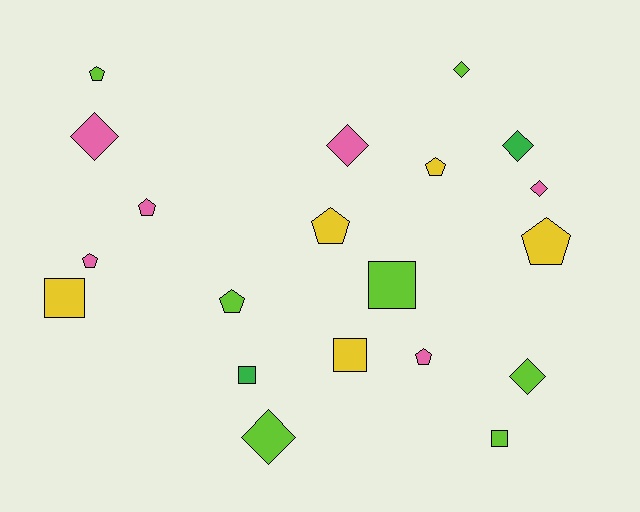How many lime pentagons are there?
There are 2 lime pentagons.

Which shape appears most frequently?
Pentagon, with 8 objects.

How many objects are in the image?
There are 20 objects.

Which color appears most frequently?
Lime, with 7 objects.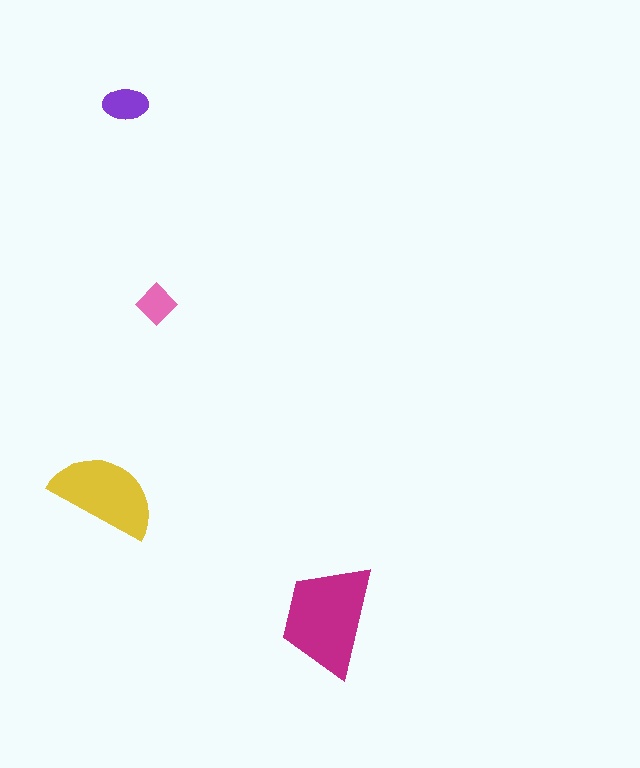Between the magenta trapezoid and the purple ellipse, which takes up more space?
The magenta trapezoid.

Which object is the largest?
The magenta trapezoid.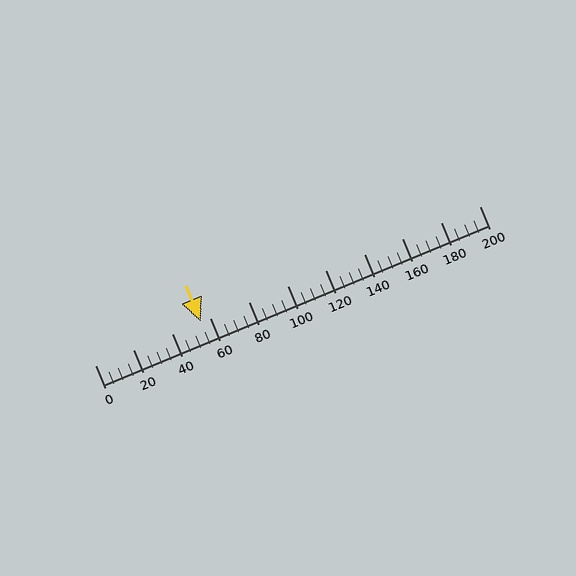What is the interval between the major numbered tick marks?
The major tick marks are spaced 20 units apart.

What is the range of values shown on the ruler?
The ruler shows values from 0 to 200.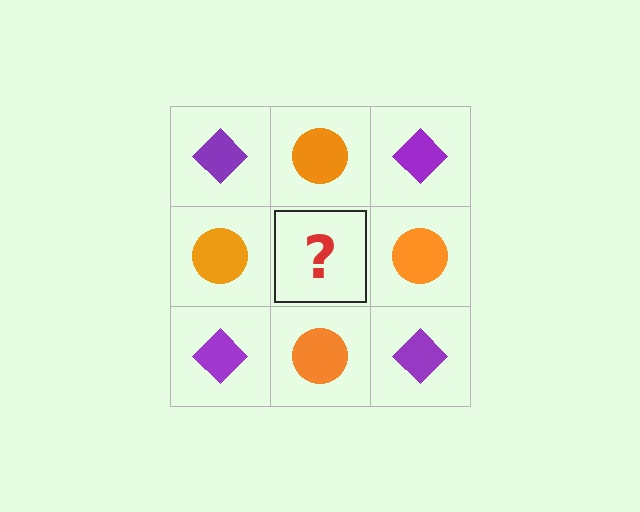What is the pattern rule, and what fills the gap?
The rule is that it alternates purple diamond and orange circle in a checkerboard pattern. The gap should be filled with a purple diamond.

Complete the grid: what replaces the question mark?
The question mark should be replaced with a purple diamond.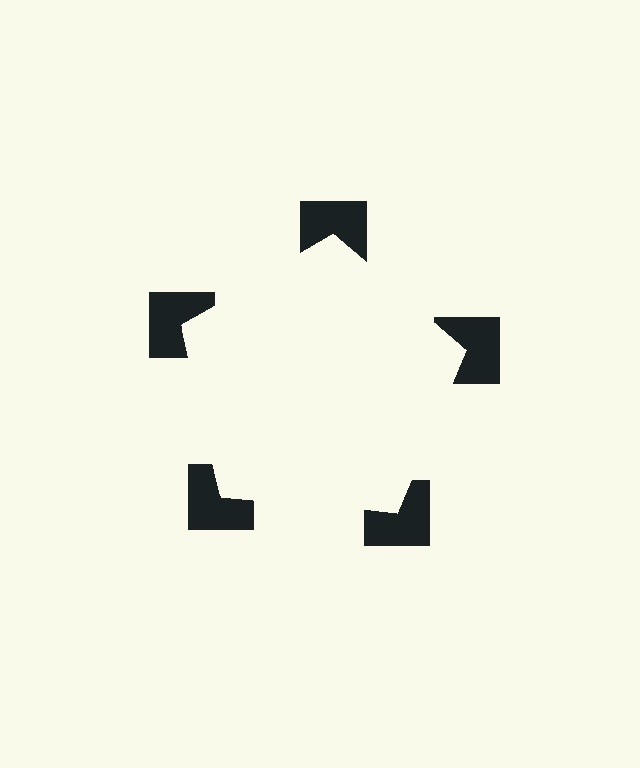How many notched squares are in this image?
There are 5 — one at each vertex of the illusory pentagon.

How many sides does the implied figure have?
5 sides.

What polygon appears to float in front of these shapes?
An illusory pentagon — its edges are inferred from the aligned wedge cuts in the notched squares, not physically drawn.